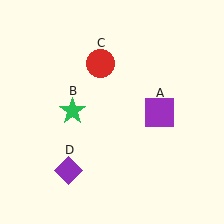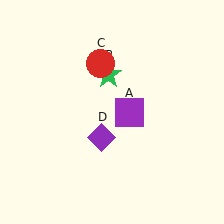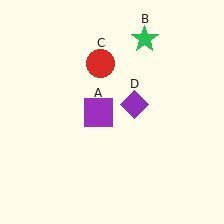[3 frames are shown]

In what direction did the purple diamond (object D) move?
The purple diamond (object D) moved up and to the right.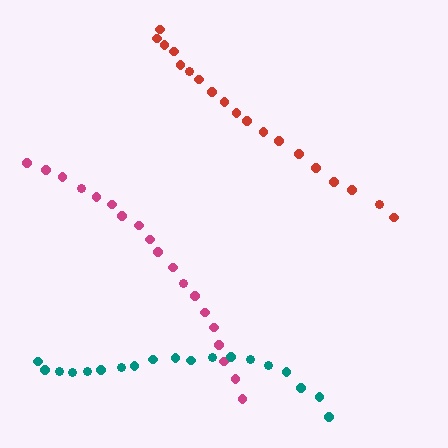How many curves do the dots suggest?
There are 3 distinct paths.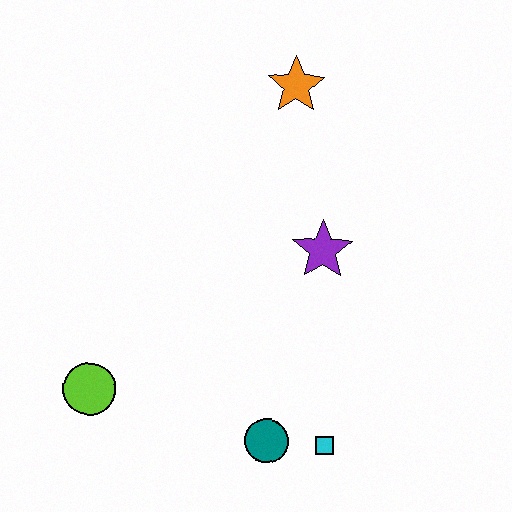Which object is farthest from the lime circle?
The orange star is farthest from the lime circle.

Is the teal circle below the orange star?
Yes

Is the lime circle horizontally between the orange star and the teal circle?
No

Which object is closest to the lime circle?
The teal circle is closest to the lime circle.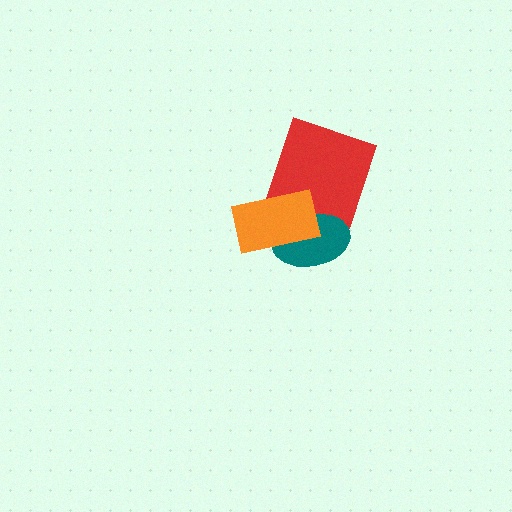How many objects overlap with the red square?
2 objects overlap with the red square.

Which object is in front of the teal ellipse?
The orange rectangle is in front of the teal ellipse.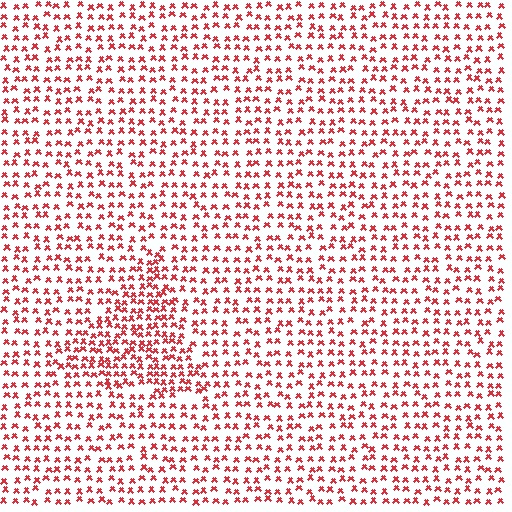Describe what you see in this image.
The image contains small red elements arranged at two different densities. A triangle-shaped region is visible where the elements are more densely packed than the surrounding area.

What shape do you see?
I see a triangle.